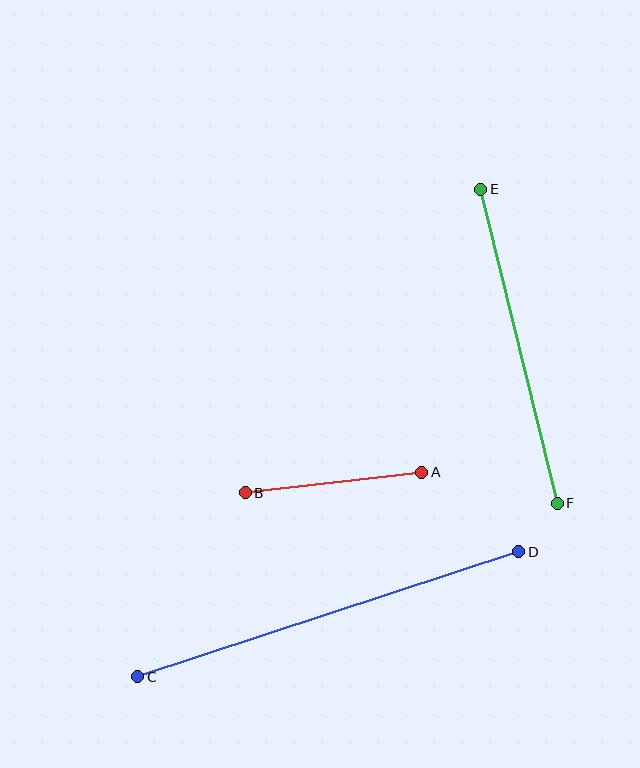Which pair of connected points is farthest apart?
Points C and D are farthest apart.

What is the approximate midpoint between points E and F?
The midpoint is at approximately (519, 346) pixels.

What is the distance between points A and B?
The distance is approximately 178 pixels.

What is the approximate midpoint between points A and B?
The midpoint is at approximately (333, 482) pixels.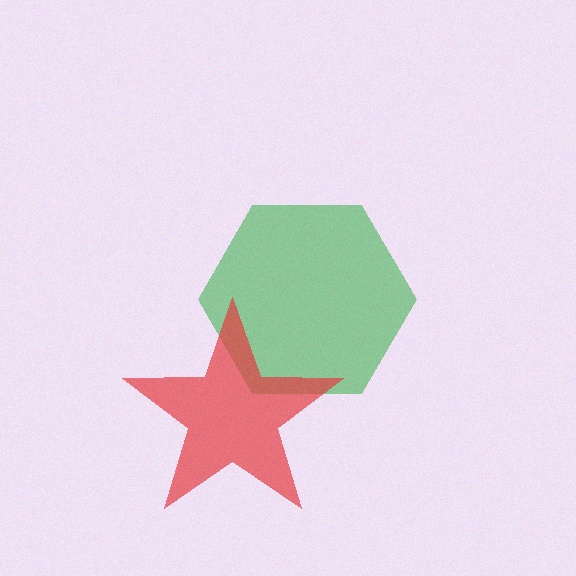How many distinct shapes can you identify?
There are 2 distinct shapes: a green hexagon, a red star.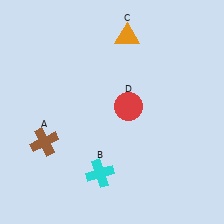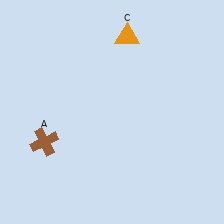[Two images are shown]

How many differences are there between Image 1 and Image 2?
There are 2 differences between the two images.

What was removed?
The cyan cross (B), the red circle (D) were removed in Image 2.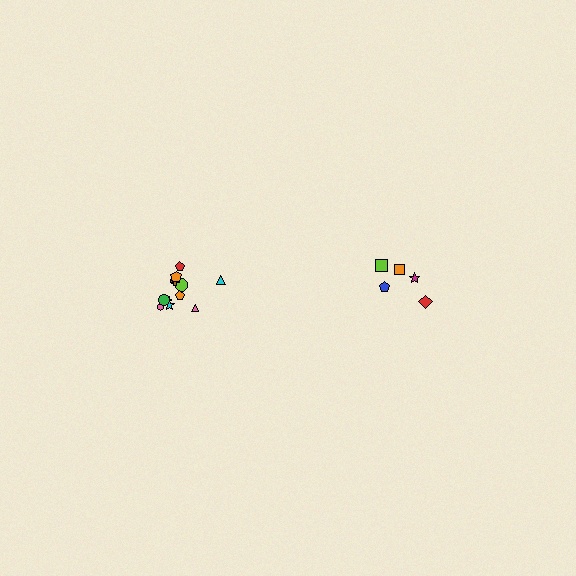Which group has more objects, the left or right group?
The left group.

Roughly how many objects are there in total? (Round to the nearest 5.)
Roughly 15 objects in total.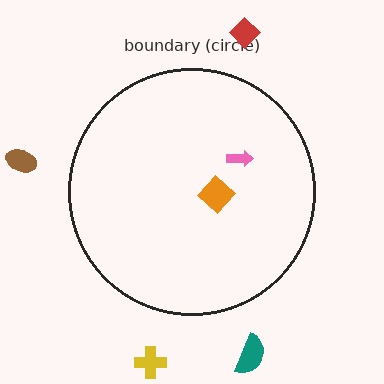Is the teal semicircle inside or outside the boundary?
Outside.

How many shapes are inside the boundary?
2 inside, 4 outside.